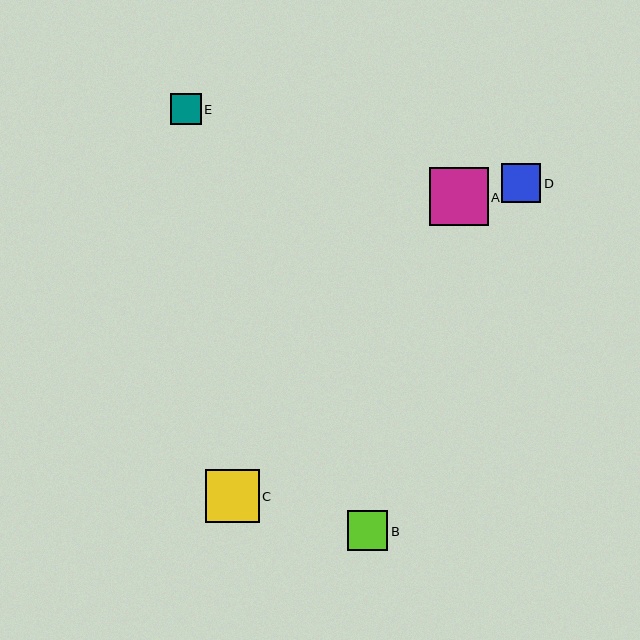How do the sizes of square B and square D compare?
Square B and square D are approximately the same size.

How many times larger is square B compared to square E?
Square B is approximately 1.3 times the size of square E.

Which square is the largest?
Square A is the largest with a size of approximately 58 pixels.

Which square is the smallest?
Square E is the smallest with a size of approximately 31 pixels.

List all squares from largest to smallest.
From largest to smallest: A, C, B, D, E.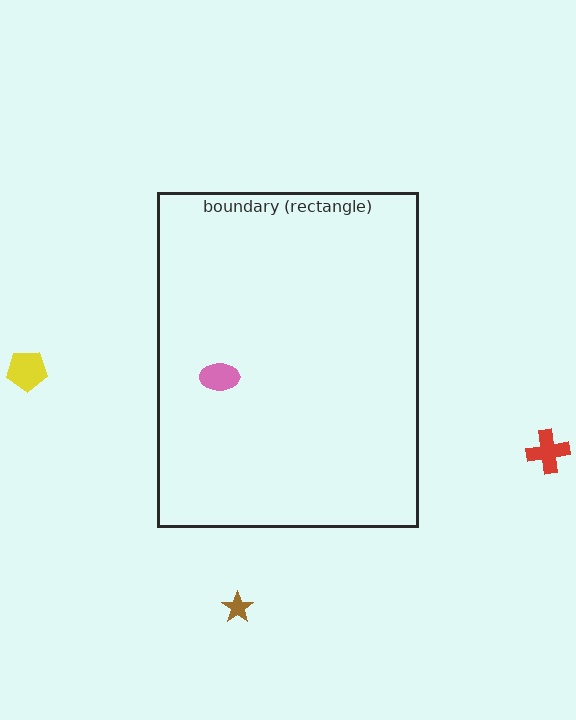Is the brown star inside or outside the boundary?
Outside.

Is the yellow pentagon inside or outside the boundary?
Outside.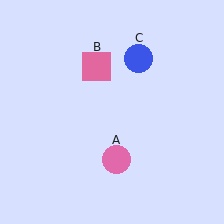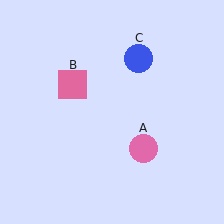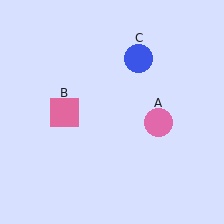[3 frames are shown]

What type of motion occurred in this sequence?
The pink circle (object A), pink square (object B) rotated counterclockwise around the center of the scene.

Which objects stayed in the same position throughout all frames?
Blue circle (object C) remained stationary.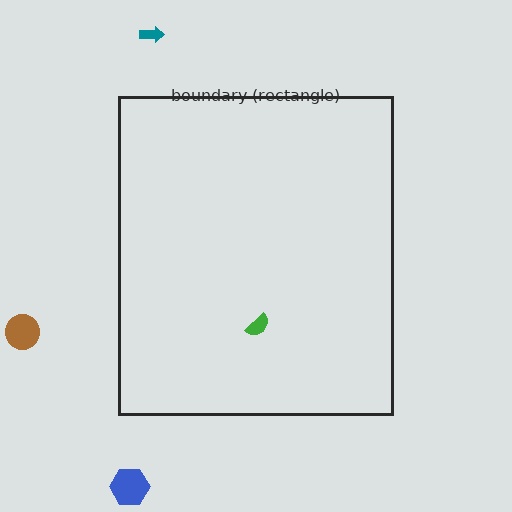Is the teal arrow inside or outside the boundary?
Outside.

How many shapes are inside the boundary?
1 inside, 3 outside.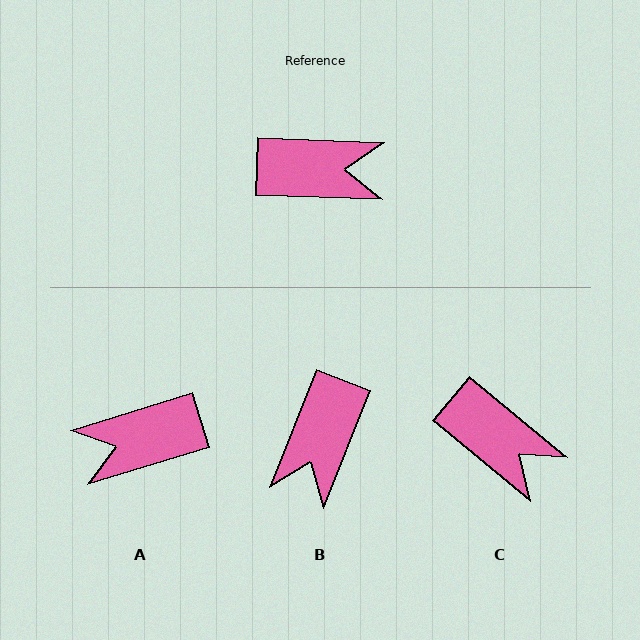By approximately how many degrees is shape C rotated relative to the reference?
Approximately 38 degrees clockwise.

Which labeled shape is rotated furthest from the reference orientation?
A, about 161 degrees away.